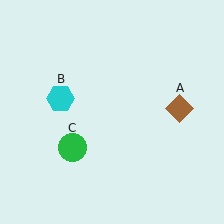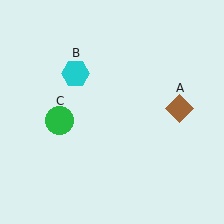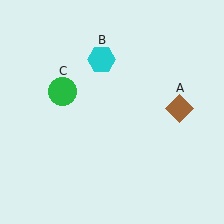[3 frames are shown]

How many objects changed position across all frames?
2 objects changed position: cyan hexagon (object B), green circle (object C).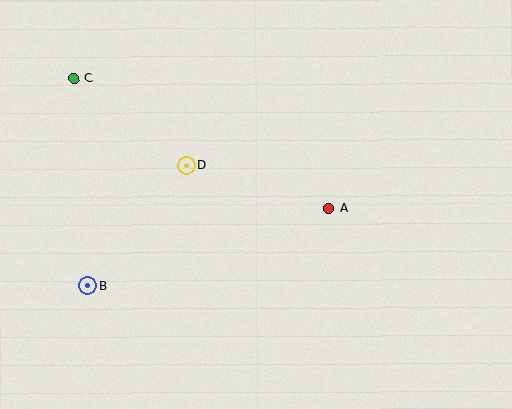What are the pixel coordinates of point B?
Point B is at (88, 286).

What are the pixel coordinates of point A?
Point A is at (329, 208).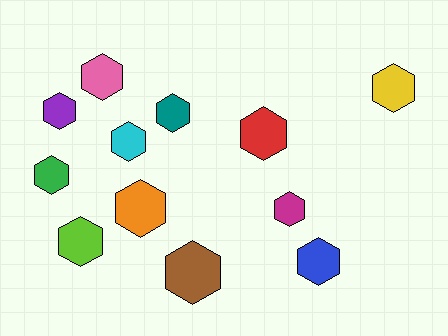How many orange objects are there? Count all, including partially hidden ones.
There is 1 orange object.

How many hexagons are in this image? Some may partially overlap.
There are 12 hexagons.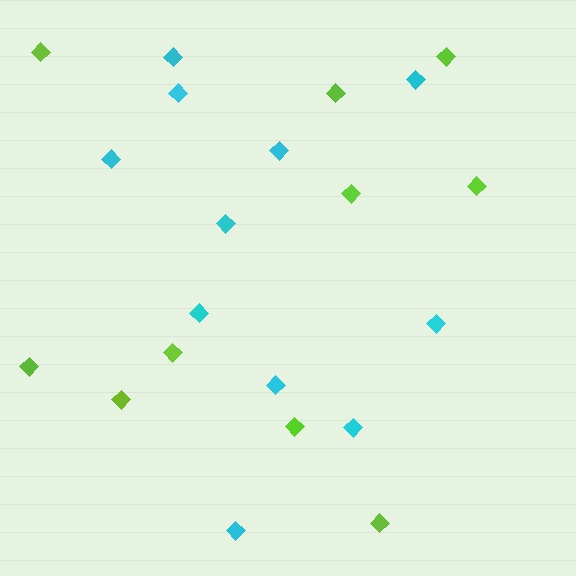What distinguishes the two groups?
There are 2 groups: one group of lime diamonds (10) and one group of cyan diamonds (11).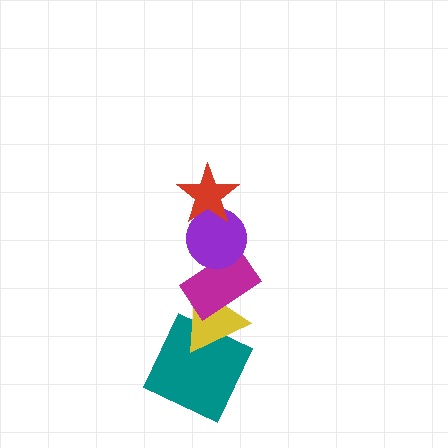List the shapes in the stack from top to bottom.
From top to bottom: the red star, the purple circle, the magenta rectangle, the yellow triangle, the teal square.